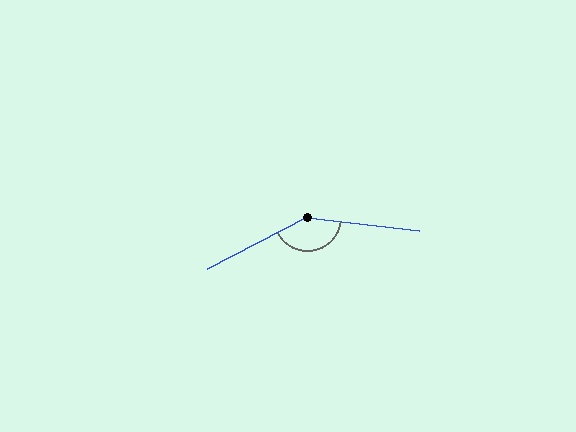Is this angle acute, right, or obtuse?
It is obtuse.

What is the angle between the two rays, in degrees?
Approximately 145 degrees.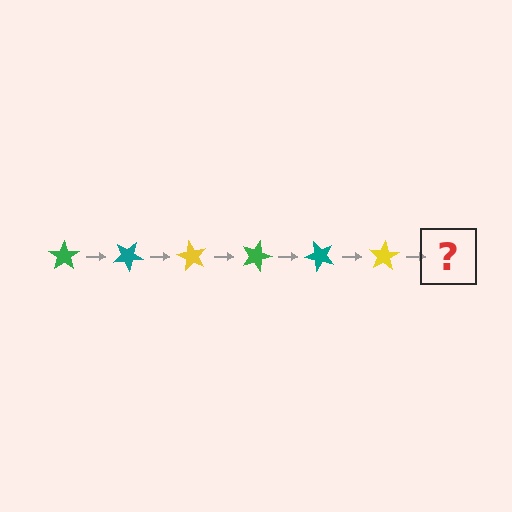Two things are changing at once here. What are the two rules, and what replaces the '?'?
The two rules are that it rotates 30 degrees each step and the color cycles through green, teal, and yellow. The '?' should be a green star, rotated 180 degrees from the start.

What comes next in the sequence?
The next element should be a green star, rotated 180 degrees from the start.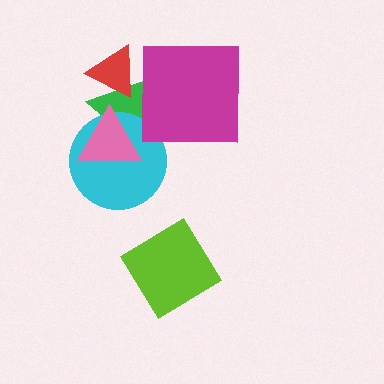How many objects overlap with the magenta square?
1 object overlaps with the magenta square.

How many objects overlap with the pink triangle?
2 objects overlap with the pink triangle.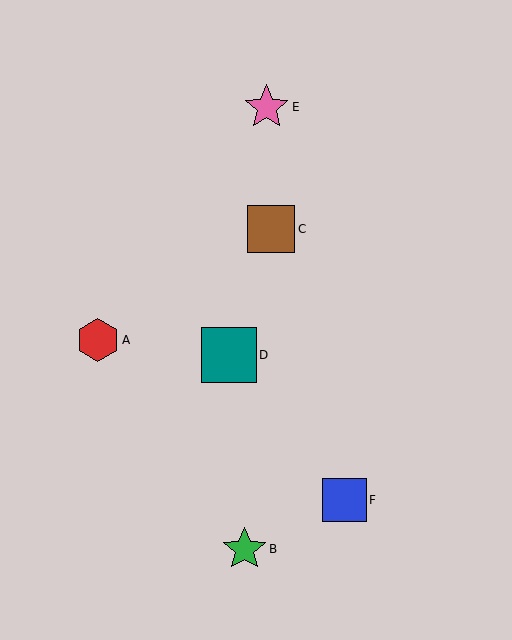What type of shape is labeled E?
Shape E is a pink star.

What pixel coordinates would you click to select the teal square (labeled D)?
Click at (229, 355) to select the teal square D.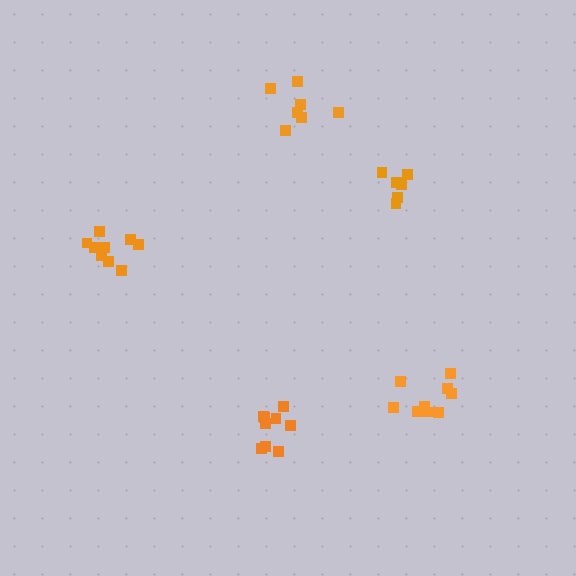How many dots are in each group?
Group 1: 6 dots, Group 2: 9 dots, Group 3: 9 dots, Group 4: 9 dots, Group 5: 7 dots (40 total).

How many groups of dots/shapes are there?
There are 5 groups.